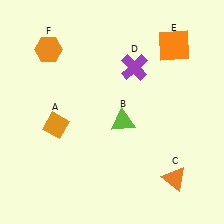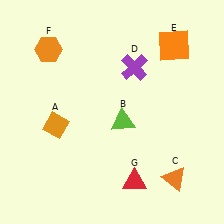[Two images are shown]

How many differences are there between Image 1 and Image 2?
There is 1 difference between the two images.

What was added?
A red triangle (G) was added in Image 2.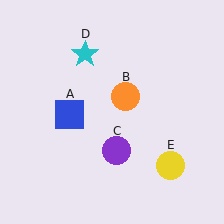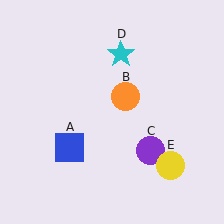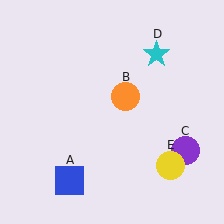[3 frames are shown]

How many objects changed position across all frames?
3 objects changed position: blue square (object A), purple circle (object C), cyan star (object D).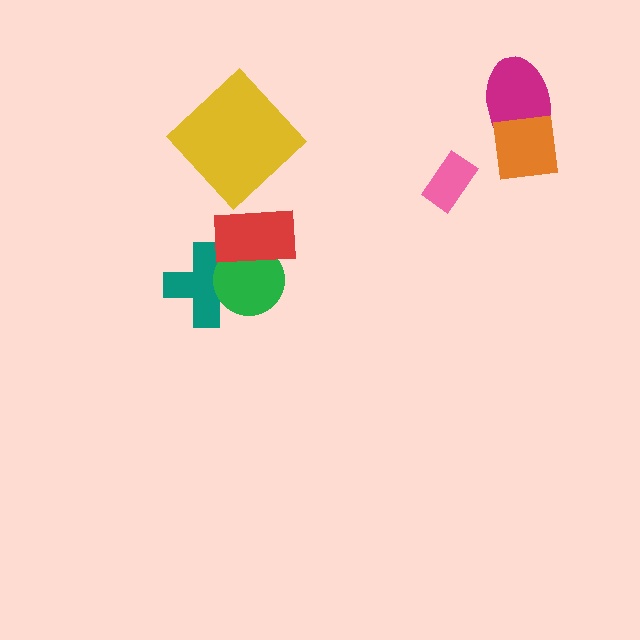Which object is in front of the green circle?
The red rectangle is in front of the green circle.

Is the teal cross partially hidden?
Yes, it is partially covered by another shape.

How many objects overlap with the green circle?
2 objects overlap with the green circle.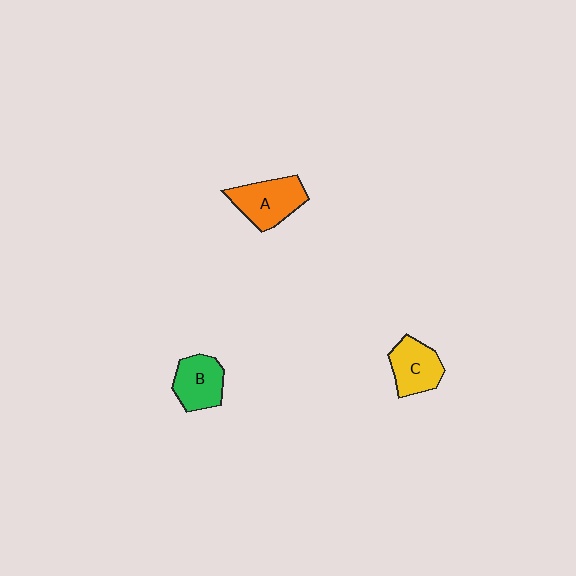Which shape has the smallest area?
Shape C (yellow).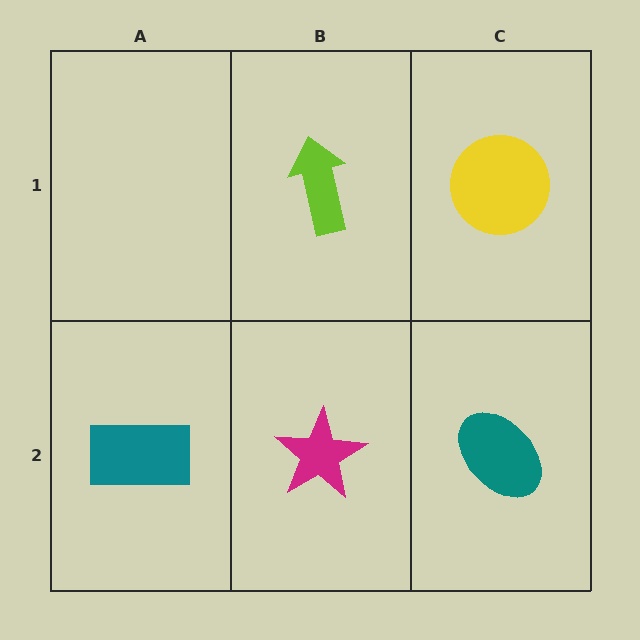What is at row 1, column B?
A lime arrow.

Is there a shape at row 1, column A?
No, that cell is empty.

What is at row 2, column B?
A magenta star.